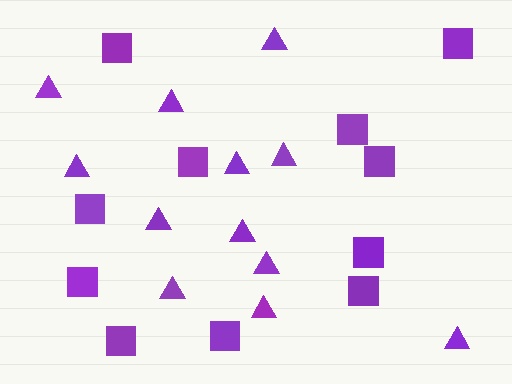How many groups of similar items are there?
There are 2 groups: one group of squares (11) and one group of triangles (12).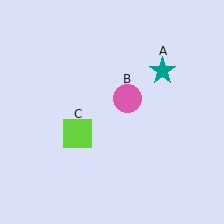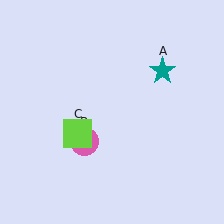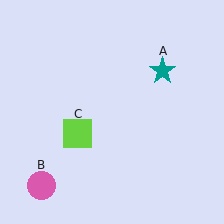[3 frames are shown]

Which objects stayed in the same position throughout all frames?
Teal star (object A) and lime square (object C) remained stationary.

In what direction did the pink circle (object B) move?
The pink circle (object B) moved down and to the left.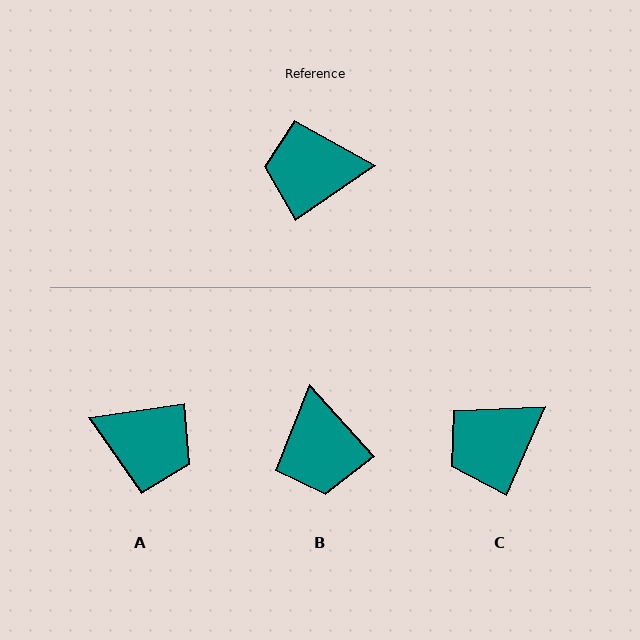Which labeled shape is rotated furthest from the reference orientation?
A, about 154 degrees away.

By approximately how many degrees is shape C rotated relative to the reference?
Approximately 32 degrees counter-clockwise.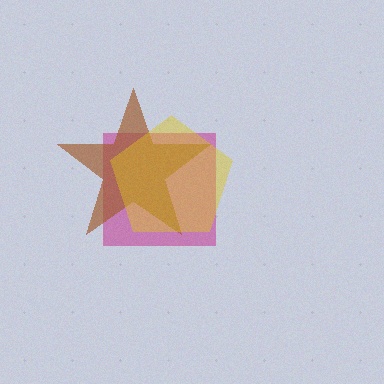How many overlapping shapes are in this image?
There are 3 overlapping shapes in the image.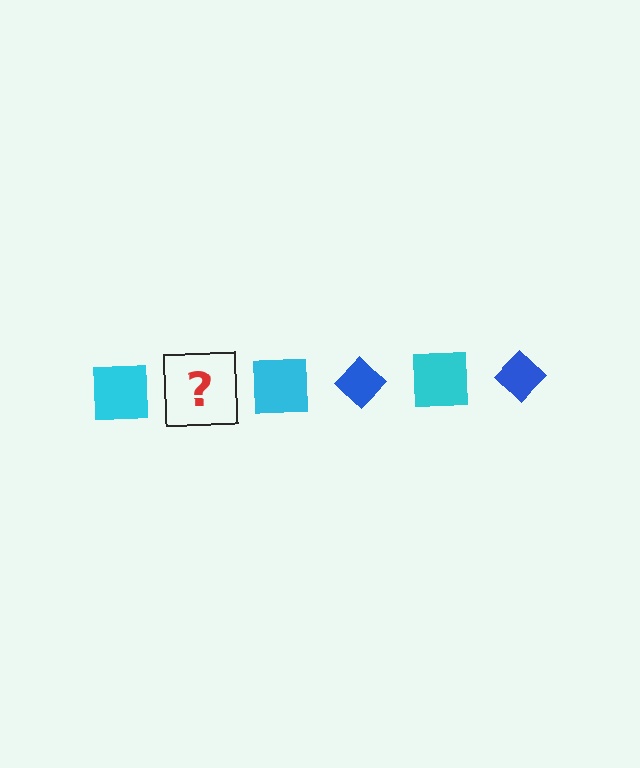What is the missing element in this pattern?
The missing element is a blue diamond.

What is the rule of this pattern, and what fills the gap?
The rule is that the pattern alternates between cyan square and blue diamond. The gap should be filled with a blue diamond.